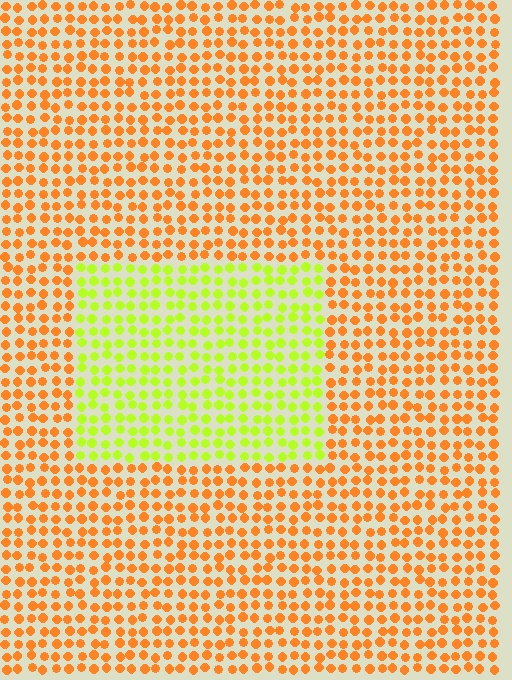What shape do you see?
I see a rectangle.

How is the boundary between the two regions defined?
The boundary is defined purely by a slight shift in hue (about 54 degrees). Spacing, size, and orientation are identical on both sides.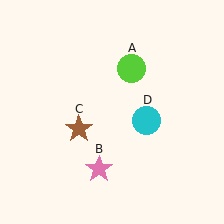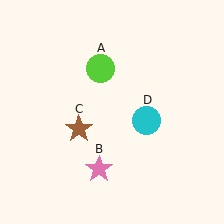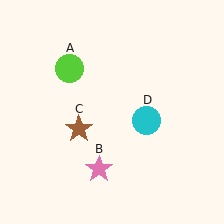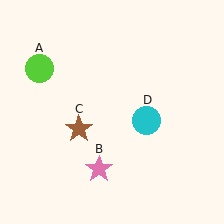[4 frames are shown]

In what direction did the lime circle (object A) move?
The lime circle (object A) moved left.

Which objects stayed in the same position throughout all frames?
Pink star (object B) and brown star (object C) and cyan circle (object D) remained stationary.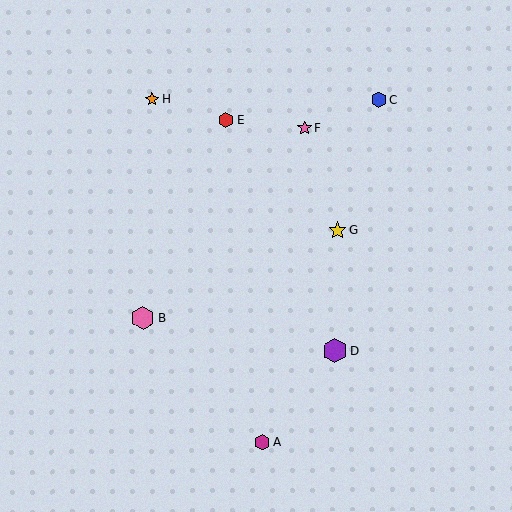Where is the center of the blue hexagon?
The center of the blue hexagon is at (379, 100).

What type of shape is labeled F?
Shape F is a pink star.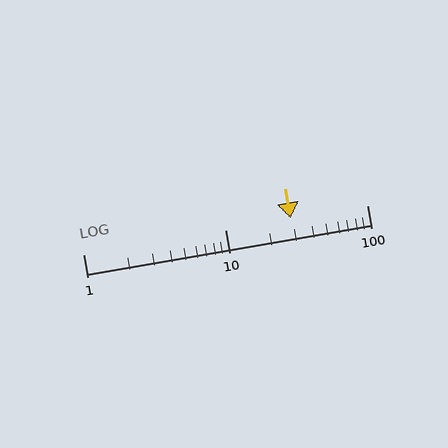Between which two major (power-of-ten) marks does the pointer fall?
The pointer is between 10 and 100.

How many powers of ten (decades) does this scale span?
The scale spans 2 decades, from 1 to 100.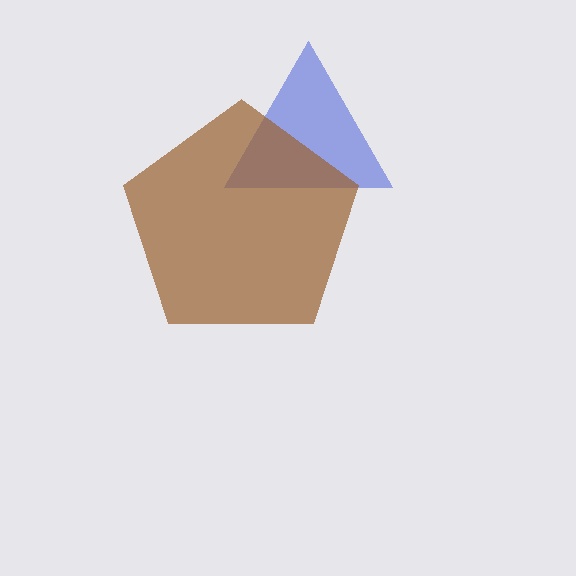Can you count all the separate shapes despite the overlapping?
Yes, there are 2 separate shapes.